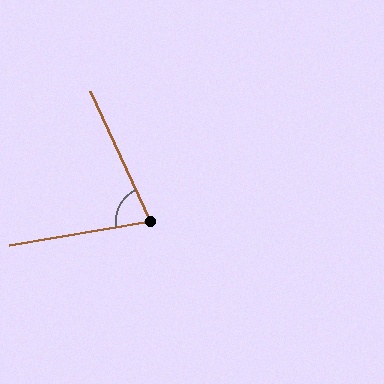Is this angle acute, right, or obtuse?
It is acute.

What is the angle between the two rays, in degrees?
Approximately 75 degrees.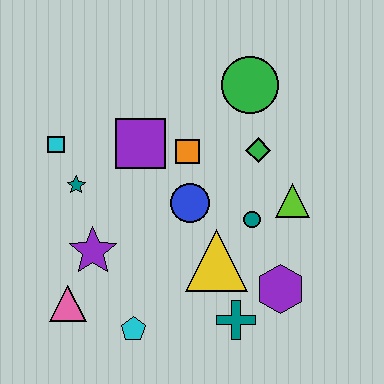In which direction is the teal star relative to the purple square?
The teal star is to the left of the purple square.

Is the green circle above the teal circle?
Yes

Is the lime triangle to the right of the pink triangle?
Yes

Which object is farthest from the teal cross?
The cyan square is farthest from the teal cross.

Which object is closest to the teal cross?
The purple hexagon is closest to the teal cross.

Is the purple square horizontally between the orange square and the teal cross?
No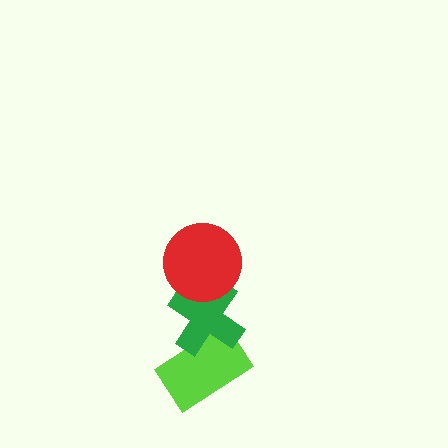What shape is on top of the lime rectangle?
The green cross is on top of the lime rectangle.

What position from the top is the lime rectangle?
The lime rectangle is 3rd from the top.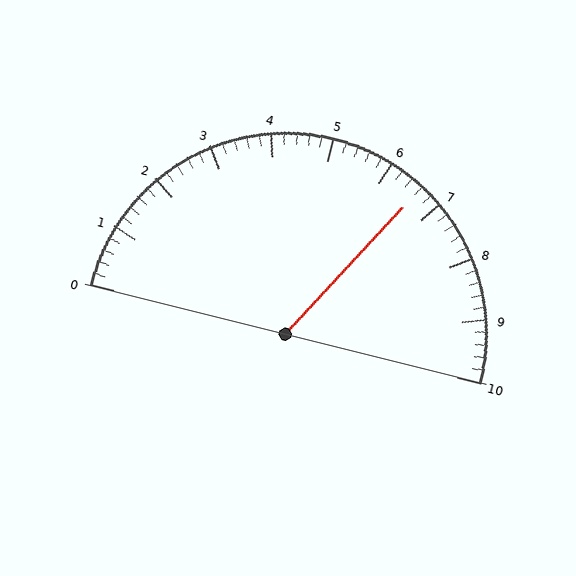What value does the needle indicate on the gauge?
The needle indicates approximately 6.6.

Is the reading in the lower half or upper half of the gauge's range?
The reading is in the upper half of the range (0 to 10).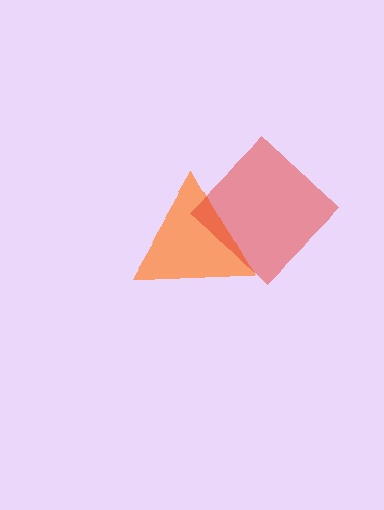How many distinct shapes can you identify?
There are 2 distinct shapes: an orange triangle, a red diamond.